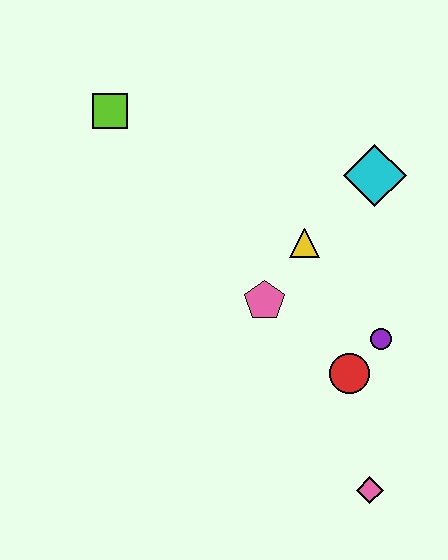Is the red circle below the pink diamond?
No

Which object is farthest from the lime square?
The pink diamond is farthest from the lime square.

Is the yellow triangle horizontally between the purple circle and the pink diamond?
No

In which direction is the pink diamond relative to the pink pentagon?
The pink diamond is below the pink pentagon.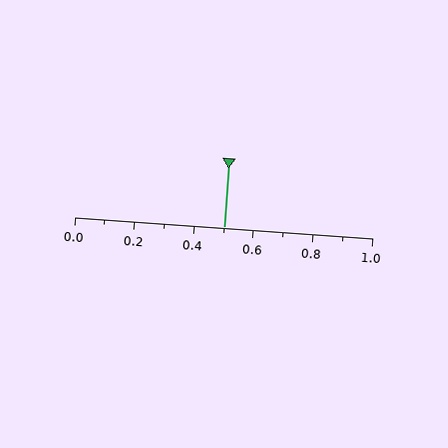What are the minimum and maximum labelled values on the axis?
The axis runs from 0.0 to 1.0.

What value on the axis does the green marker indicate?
The marker indicates approximately 0.5.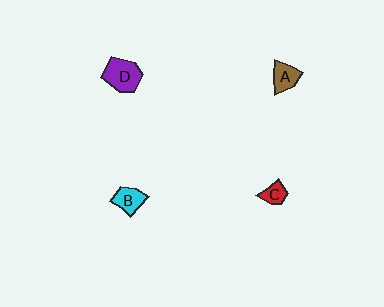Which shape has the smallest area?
Shape C (red).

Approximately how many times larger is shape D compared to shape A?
Approximately 1.6 times.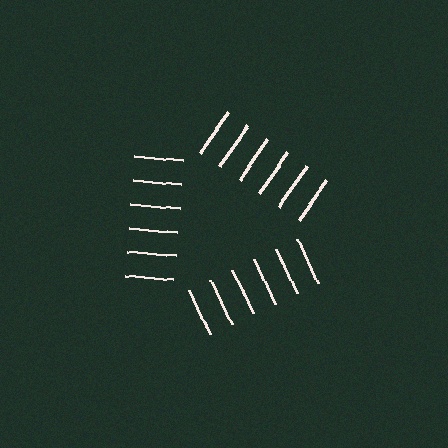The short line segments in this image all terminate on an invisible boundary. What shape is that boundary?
An illusory triangle — the line segments terminate on its edges but no continuous stroke is drawn.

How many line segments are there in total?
18 — 6 along each of the 3 edges.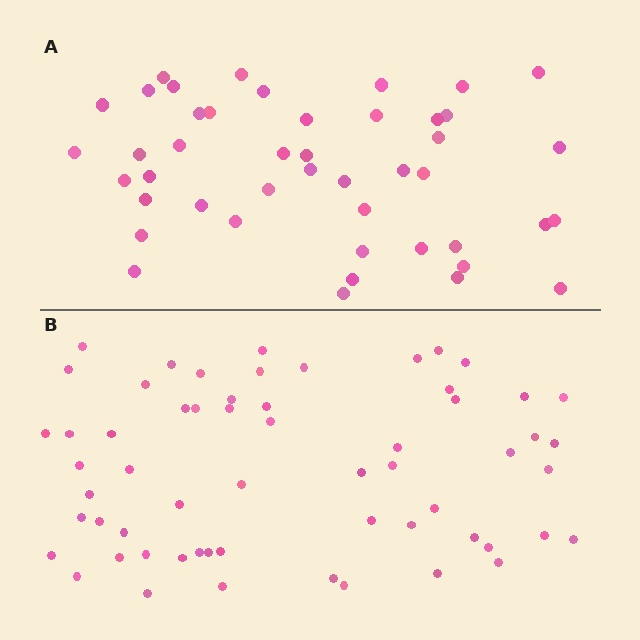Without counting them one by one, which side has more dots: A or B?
Region B (the bottom region) has more dots.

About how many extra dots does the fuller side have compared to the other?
Region B has approximately 15 more dots than region A.